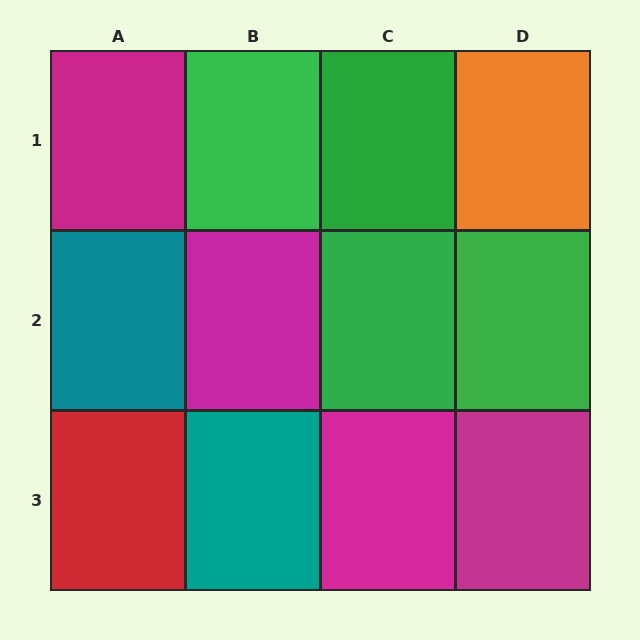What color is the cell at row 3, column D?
Magenta.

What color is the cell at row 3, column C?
Magenta.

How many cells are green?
4 cells are green.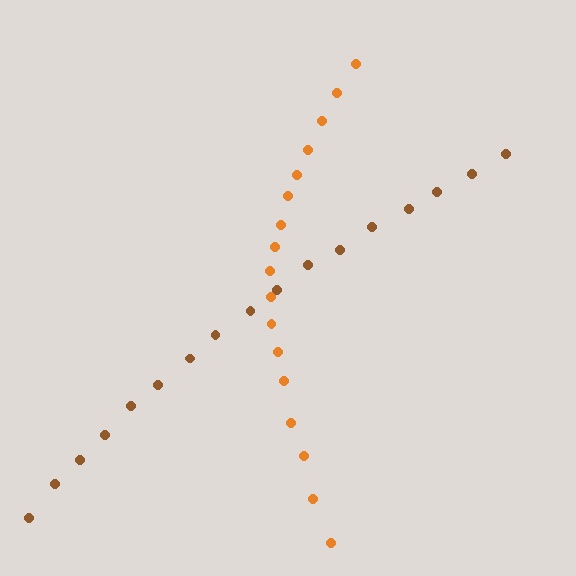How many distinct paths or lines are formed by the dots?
There are 2 distinct paths.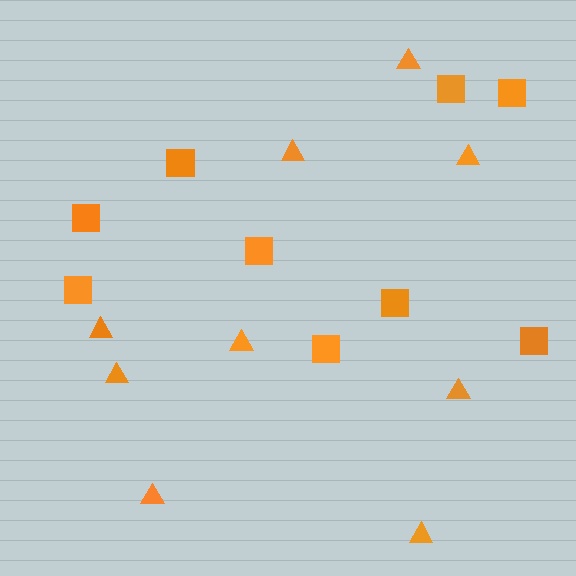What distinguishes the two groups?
There are 2 groups: one group of squares (9) and one group of triangles (9).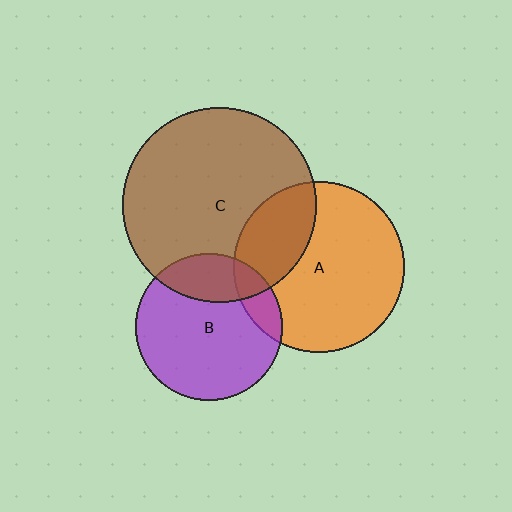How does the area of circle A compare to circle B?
Approximately 1.4 times.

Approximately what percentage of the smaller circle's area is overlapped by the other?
Approximately 30%.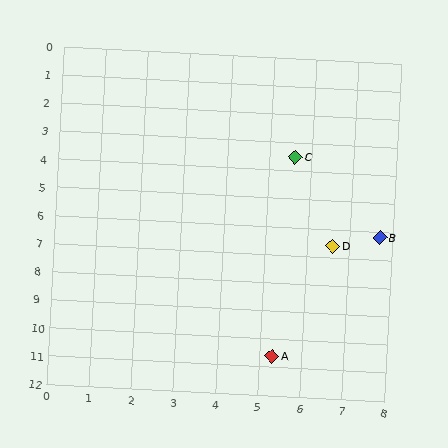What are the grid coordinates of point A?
Point A is at approximately (5.3, 10.6).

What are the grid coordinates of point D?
Point D is at approximately (6.6, 6.6).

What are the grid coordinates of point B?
Point B is at approximately (7.7, 6.2).